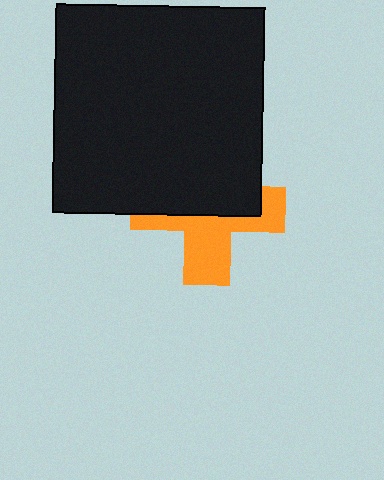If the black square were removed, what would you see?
You would see the complete orange cross.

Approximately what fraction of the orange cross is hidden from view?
Roughly 53% of the orange cross is hidden behind the black square.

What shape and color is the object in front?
The object in front is a black square.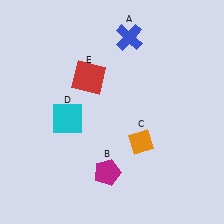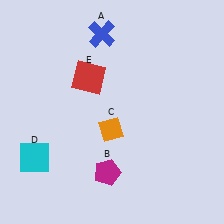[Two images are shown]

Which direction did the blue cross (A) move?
The blue cross (A) moved left.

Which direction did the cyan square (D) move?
The cyan square (D) moved down.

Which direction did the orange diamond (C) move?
The orange diamond (C) moved left.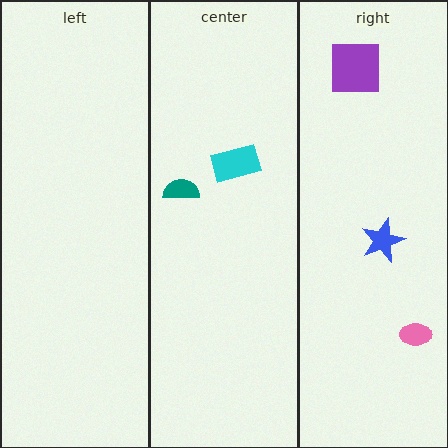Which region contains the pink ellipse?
The right region.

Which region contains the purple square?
The right region.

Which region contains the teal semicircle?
The center region.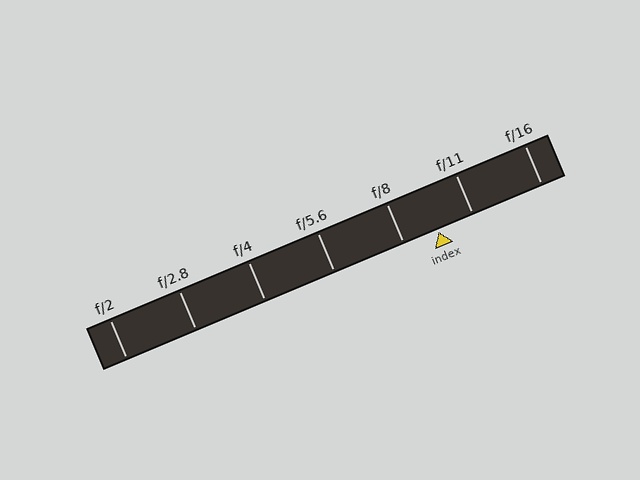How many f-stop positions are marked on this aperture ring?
There are 7 f-stop positions marked.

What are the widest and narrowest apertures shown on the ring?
The widest aperture shown is f/2 and the narrowest is f/16.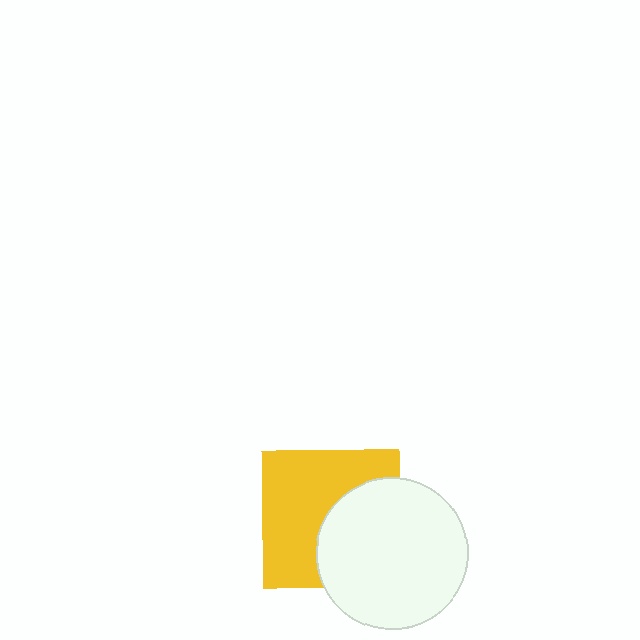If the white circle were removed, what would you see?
You would see the complete yellow square.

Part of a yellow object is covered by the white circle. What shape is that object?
It is a square.